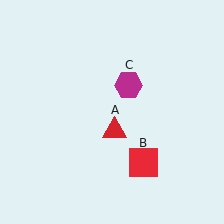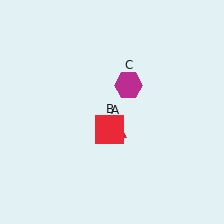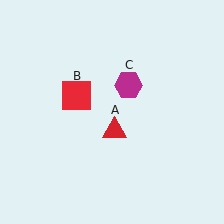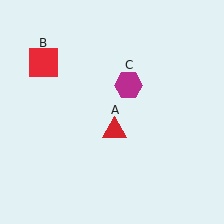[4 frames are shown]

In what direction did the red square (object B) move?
The red square (object B) moved up and to the left.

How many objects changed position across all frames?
1 object changed position: red square (object B).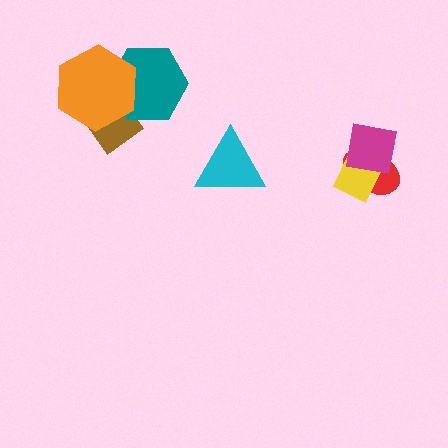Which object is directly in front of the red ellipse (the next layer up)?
The yellow diamond is directly in front of the red ellipse.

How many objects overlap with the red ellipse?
2 objects overlap with the red ellipse.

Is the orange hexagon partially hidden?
No, no other shape covers it.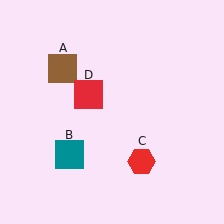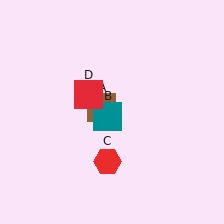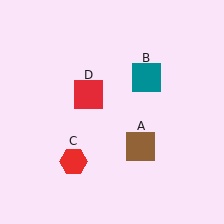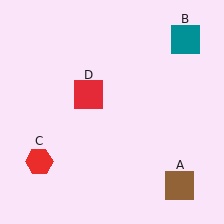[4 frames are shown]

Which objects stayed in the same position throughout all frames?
Red square (object D) remained stationary.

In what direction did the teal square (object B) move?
The teal square (object B) moved up and to the right.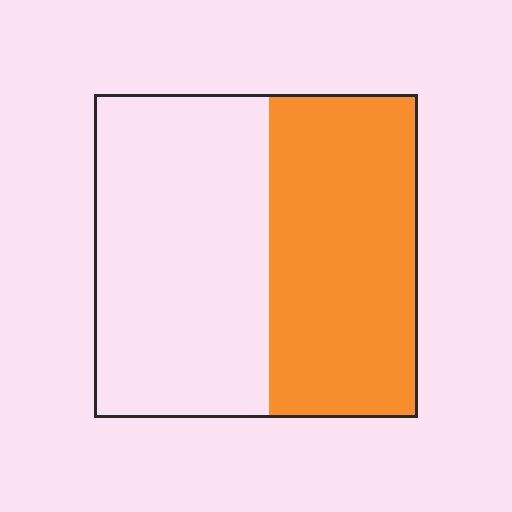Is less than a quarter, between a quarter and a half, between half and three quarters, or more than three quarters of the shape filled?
Between a quarter and a half.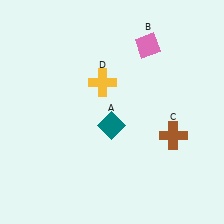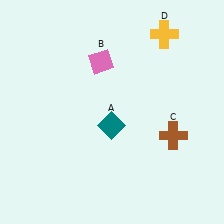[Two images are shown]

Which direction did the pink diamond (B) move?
The pink diamond (B) moved left.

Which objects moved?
The objects that moved are: the pink diamond (B), the yellow cross (D).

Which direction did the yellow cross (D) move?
The yellow cross (D) moved right.